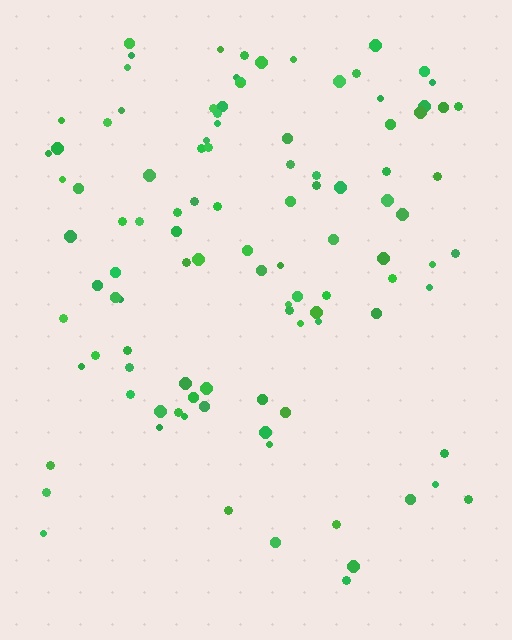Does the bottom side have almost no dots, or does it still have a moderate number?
Still a moderate number, just noticeably fewer than the top.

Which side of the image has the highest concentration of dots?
The top.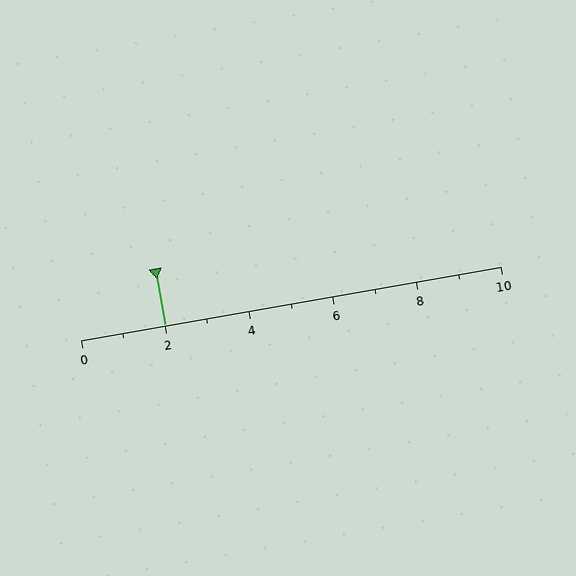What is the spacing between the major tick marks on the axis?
The major ticks are spaced 2 apart.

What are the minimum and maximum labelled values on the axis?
The axis runs from 0 to 10.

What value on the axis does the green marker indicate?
The marker indicates approximately 2.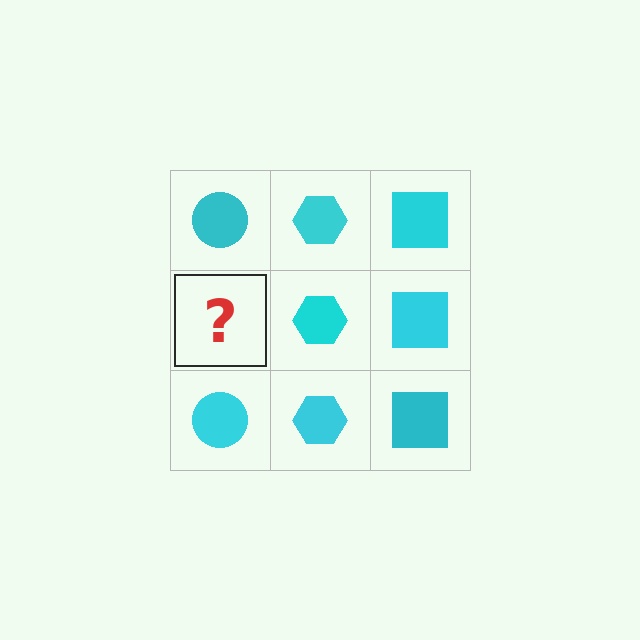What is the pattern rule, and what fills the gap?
The rule is that each column has a consistent shape. The gap should be filled with a cyan circle.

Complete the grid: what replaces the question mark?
The question mark should be replaced with a cyan circle.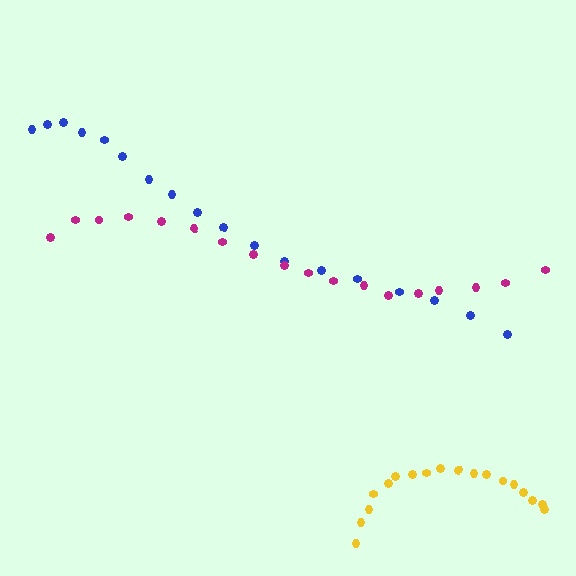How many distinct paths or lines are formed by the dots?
There are 3 distinct paths.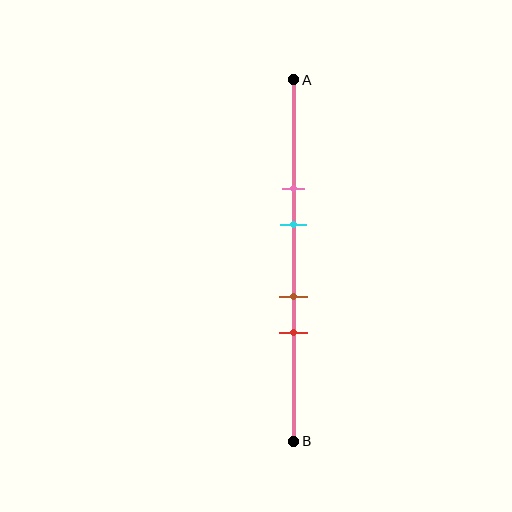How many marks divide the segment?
There are 4 marks dividing the segment.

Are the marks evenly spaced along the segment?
No, the marks are not evenly spaced.